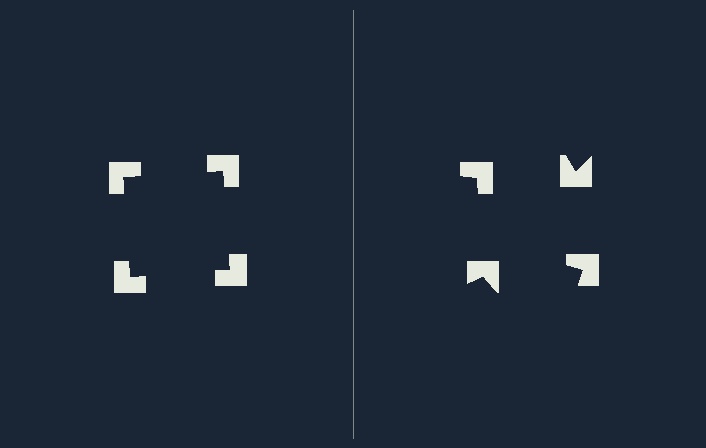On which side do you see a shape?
An illusory square appears on the left side. On the right side the wedge cuts are rotated, so no coherent shape forms.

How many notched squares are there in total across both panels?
8 — 4 on each side.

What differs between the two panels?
The notched squares are positioned identically on both sides; only the wedge orientations differ. On the left they align to a square; on the right they are misaligned.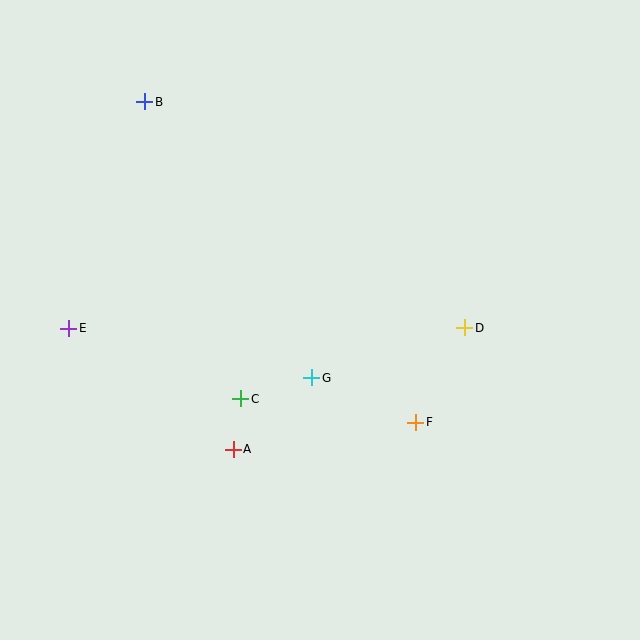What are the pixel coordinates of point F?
Point F is at (416, 422).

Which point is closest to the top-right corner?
Point D is closest to the top-right corner.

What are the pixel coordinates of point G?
Point G is at (312, 378).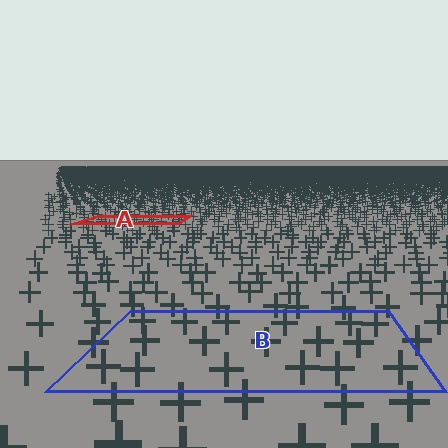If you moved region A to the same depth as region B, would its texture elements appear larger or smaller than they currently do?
They would appear larger. At a closer depth, the same texture elements are projected at a bigger on-screen size.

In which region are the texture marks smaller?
The texture marks are smaller in region A, because it is farther away.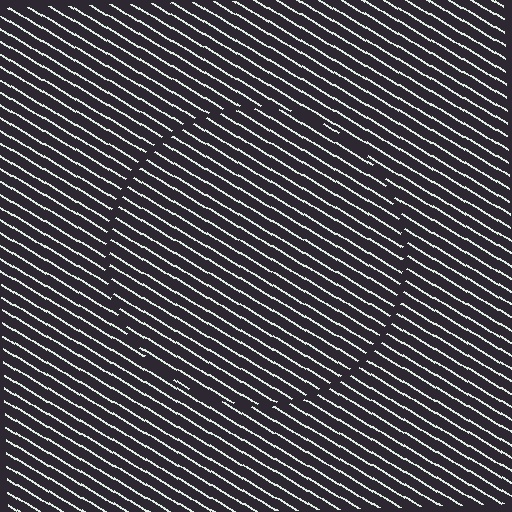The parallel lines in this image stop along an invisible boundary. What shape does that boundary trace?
An illusory circle. The interior of the shape contains the same grating, shifted by half a period — the contour is defined by the phase discontinuity where line-ends from the inner and outer gratings abut.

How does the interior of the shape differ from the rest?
The interior of the shape contains the same grating, shifted by half a period — the contour is defined by the phase discontinuity where line-ends from the inner and outer gratings abut.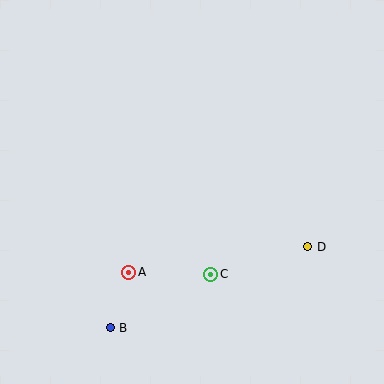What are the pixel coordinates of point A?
Point A is at (129, 272).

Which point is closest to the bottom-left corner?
Point B is closest to the bottom-left corner.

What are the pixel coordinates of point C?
Point C is at (211, 274).